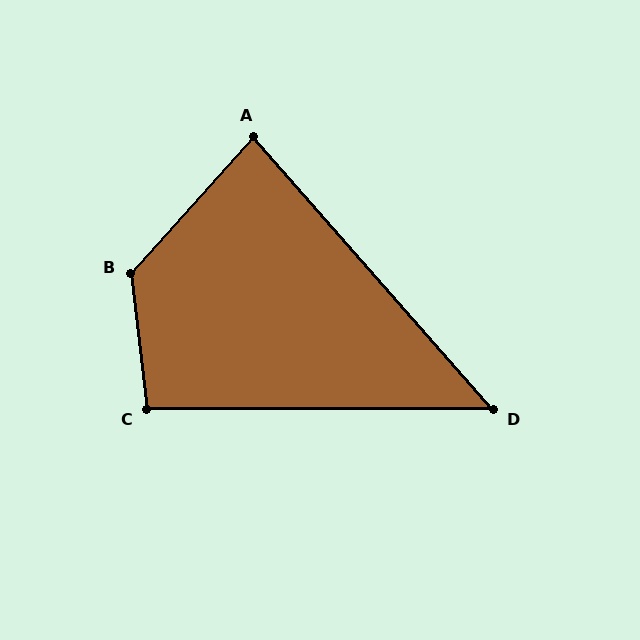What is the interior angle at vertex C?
Approximately 97 degrees (obtuse).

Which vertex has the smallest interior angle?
D, at approximately 49 degrees.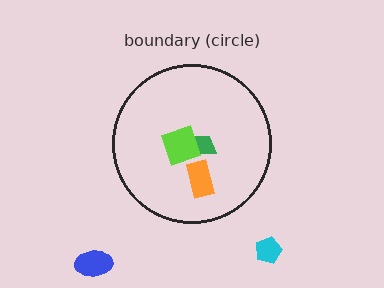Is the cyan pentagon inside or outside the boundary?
Outside.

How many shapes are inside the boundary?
3 inside, 2 outside.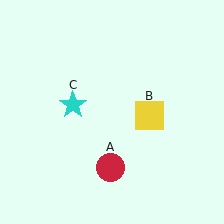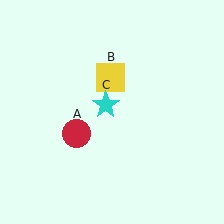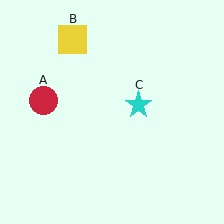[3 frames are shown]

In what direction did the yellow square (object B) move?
The yellow square (object B) moved up and to the left.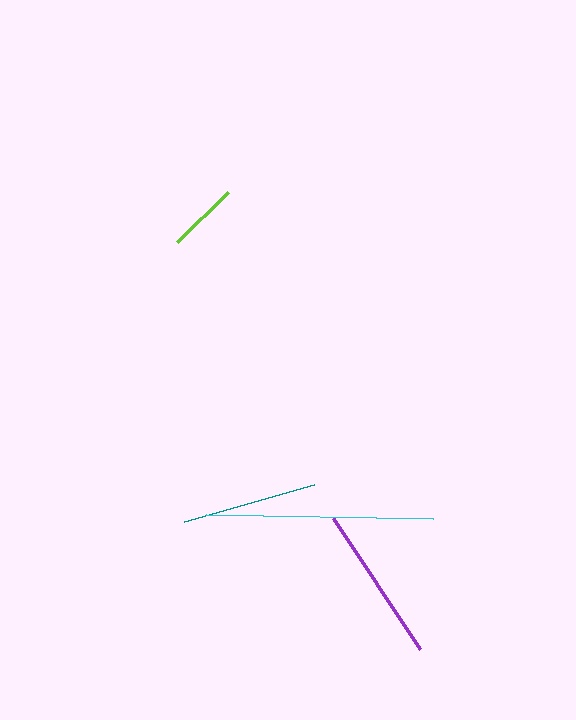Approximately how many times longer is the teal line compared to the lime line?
The teal line is approximately 1.9 times the length of the lime line.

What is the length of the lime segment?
The lime segment is approximately 72 pixels long.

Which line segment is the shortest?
The lime line is the shortest at approximately 72 pixels.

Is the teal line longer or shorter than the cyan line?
The cyan line is longer than the teal line.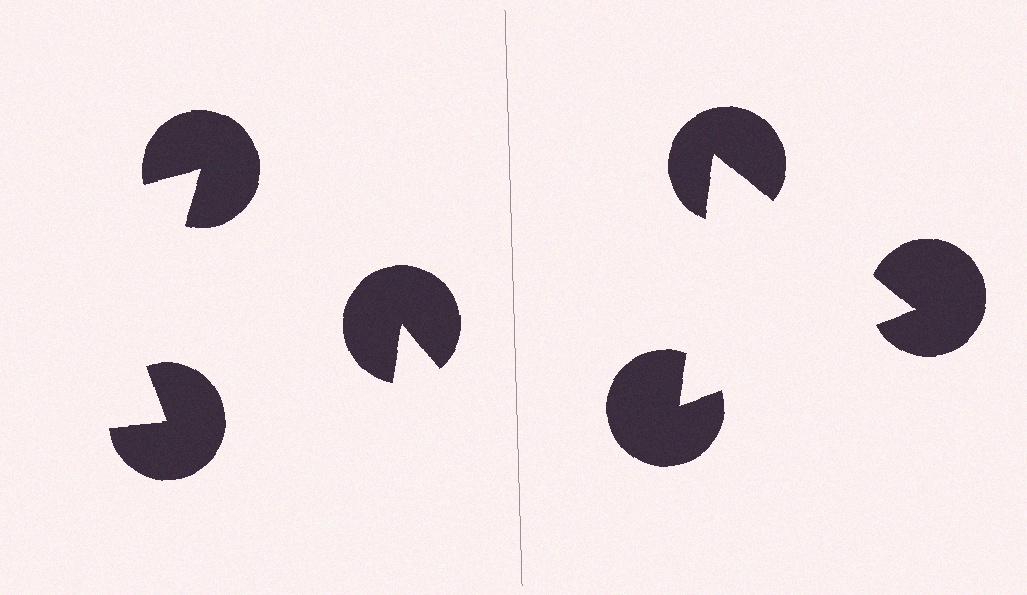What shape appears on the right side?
An illusory triangle.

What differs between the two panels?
The pac-man discs are positioned identically on both sides; only the wedge orientations differ. On the right they align to a triangle; on the left they are misaligned.